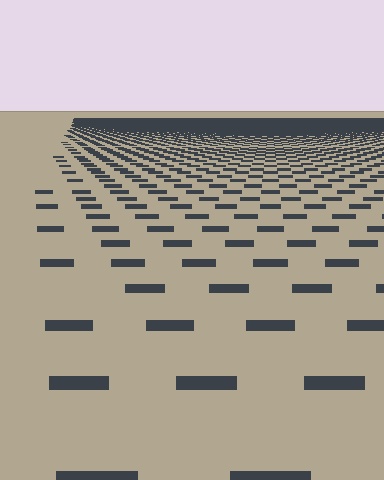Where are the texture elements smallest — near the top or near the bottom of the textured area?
Near the top.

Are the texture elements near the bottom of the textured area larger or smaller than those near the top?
Larger. Near the bottom, elements are closer to the viewer and appear at a bigger on-screen size.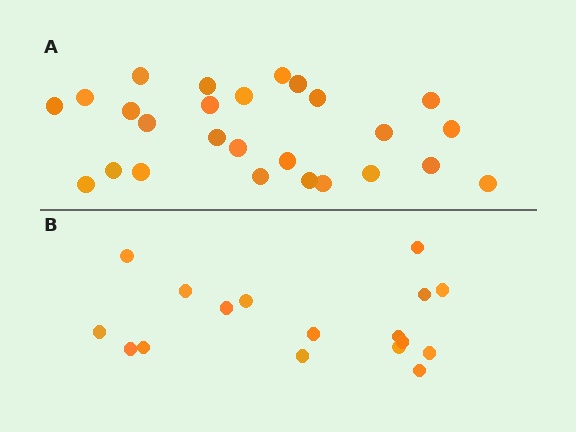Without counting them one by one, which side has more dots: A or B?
Region A (the top region) has more dots.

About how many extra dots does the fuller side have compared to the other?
Region A has roughly 8 or so more dots than region B.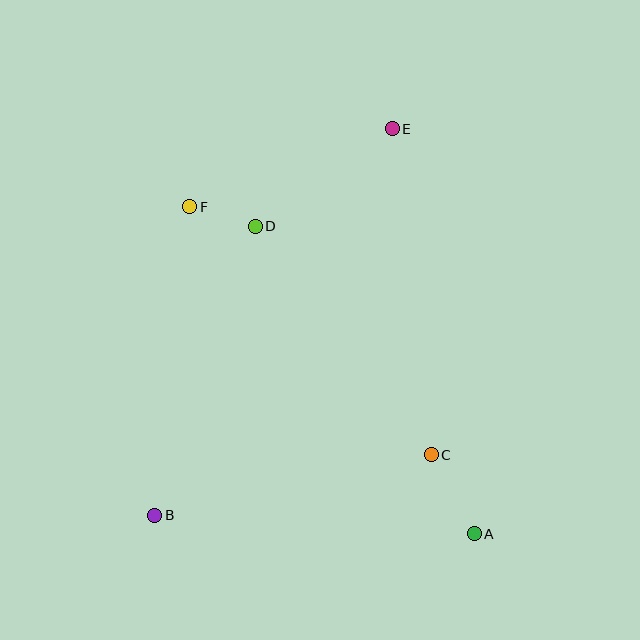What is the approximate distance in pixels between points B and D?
The distance between B and D is approximately 306 pixels.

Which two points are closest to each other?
Points D and F are closest to each other.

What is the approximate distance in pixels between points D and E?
The distance between D and E is approximately 168 pixels.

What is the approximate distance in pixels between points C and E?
The distance between C and E is approximately 328 pixels.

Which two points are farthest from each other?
Points B and E are farthest from each other.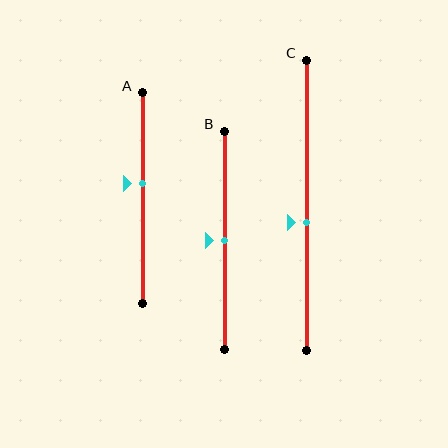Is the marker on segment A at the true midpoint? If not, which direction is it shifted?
No, the marker on segment A is shifted upward by about 7% of the segment length.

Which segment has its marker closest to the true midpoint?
Segment B has its marker closest to the true midpoint.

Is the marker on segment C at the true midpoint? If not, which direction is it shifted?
No, the marker on segment C is shifted downward by about 6% of the segment length.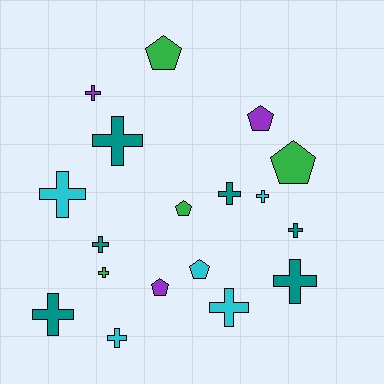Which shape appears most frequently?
Cross, with 12 objects.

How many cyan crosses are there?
There are 4 cyan crosses.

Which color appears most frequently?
Teal, with 6 objects.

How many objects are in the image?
There are 18 objects.